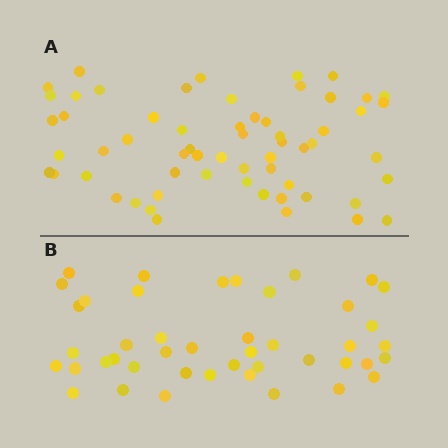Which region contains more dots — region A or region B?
Region A (the top region) has more dots.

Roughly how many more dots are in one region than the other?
Region A has approximately 15 more dots than region B.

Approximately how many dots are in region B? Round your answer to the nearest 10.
About 40 dots. (The exact count is 44, which rounds to 40.)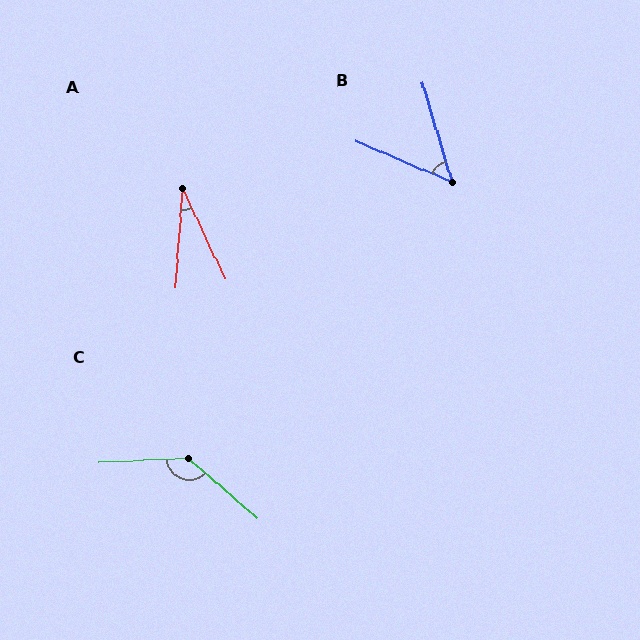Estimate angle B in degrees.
Approximately 50 degrees.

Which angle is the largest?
C, at approximately 136 degrees.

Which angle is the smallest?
A, at approximately 29 degrees.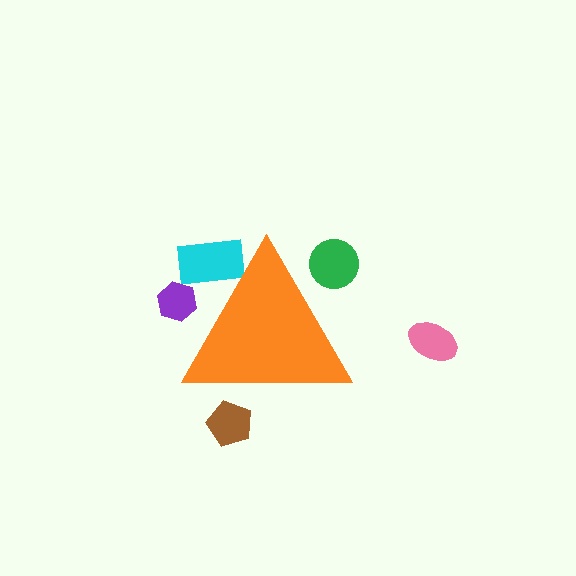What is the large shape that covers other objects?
An orange triangle.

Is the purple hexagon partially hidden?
Yes, the purple hexagon is partially hidden behind the orange triangle.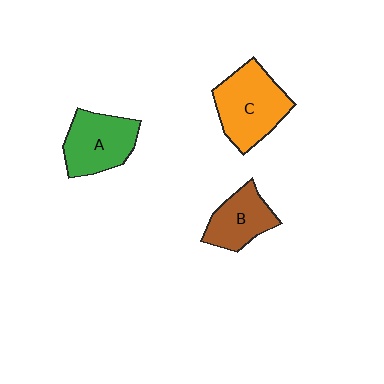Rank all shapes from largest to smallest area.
From largest to smallest: C (orange), A (green), B (brown).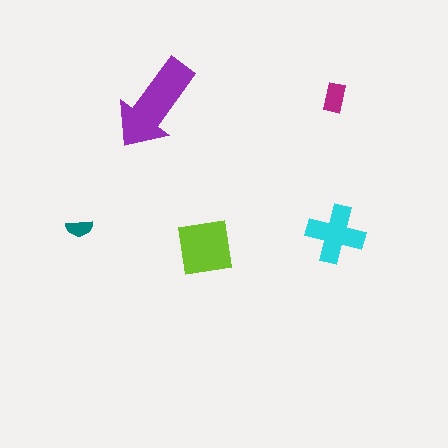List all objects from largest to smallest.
The purple arrow, the lime square, the cyan cross, the magenta rectangle, the teal semicircle.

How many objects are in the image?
There are 5 objects in the image.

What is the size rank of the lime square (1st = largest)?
2nd.